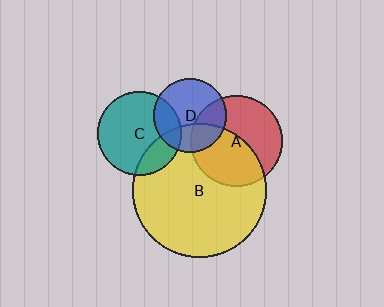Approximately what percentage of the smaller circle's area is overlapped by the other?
Approximately 20%.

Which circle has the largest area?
Circle B (yellow).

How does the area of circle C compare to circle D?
Approximately 1.3 times.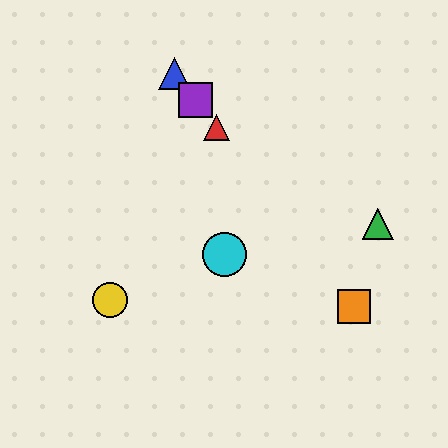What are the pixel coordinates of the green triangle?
The green triangle is at (378, 224).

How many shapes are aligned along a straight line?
4 shapes (the red triangle, the blue triangle, the purple square, the orange square) are aligned along a straight line.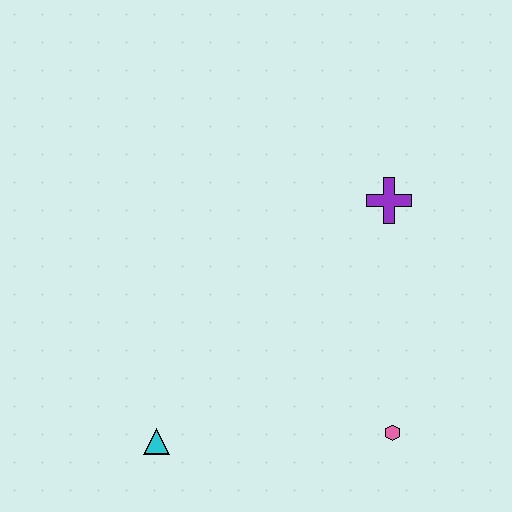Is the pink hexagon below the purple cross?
Yes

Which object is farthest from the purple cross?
The cyan triangle is farthest from the purple cross.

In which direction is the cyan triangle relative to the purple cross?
The cyan triangle is below the purple cross.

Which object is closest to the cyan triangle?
The pink hexagon is closest to the cyan triangle.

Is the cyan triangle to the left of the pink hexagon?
Yes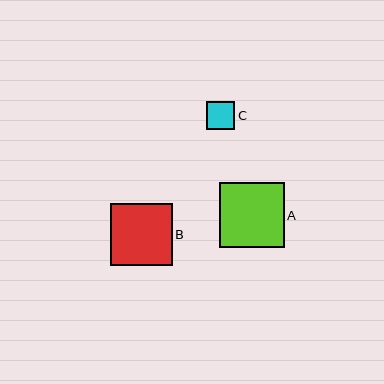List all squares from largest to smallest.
From largest to smallest: A, B, C.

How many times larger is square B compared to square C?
Square B is approximately 2.1 times the size of square C.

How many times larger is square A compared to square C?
Square A is approximately 2.2 times the size of square C.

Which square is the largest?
Square A is the largest with a size of approximately 64 pixels.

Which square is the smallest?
Square C is the smallest with a size of approximately 29 pixels.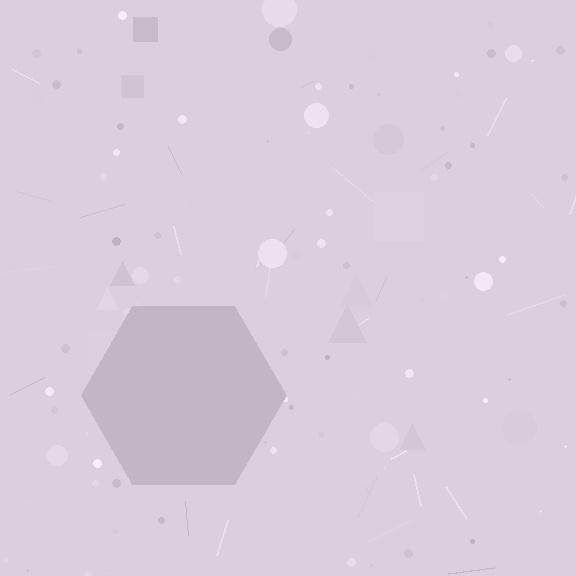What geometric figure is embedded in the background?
A hexagon is embedded in the background.